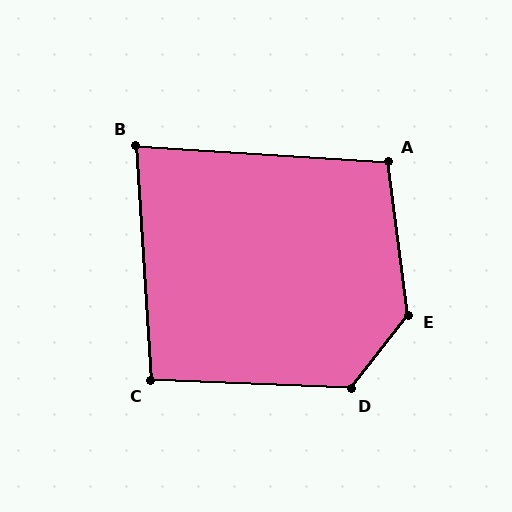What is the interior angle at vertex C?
Approximately 96 degrees (obtuse).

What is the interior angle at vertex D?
Approximately 125 degrees (obtuse).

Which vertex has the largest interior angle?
E, at approximately 135 degrees.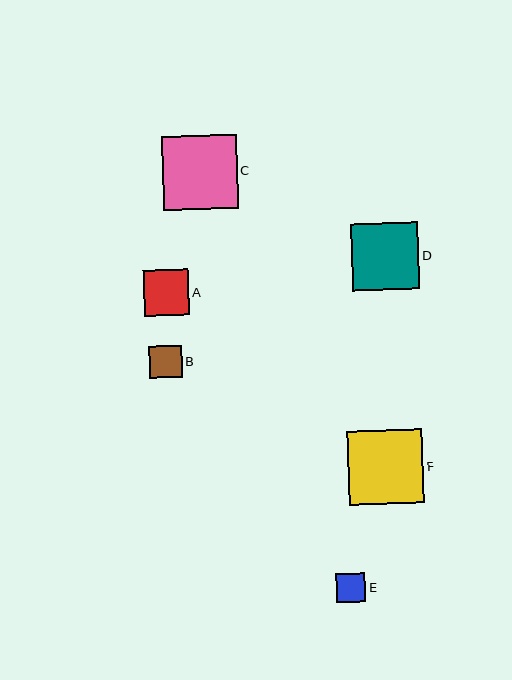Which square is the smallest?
Square E is the smallest with a size of approximately 29 pixels.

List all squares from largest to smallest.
From largest to smallest: F, C, D, A, B, E.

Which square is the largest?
Square F is the largest with a size of approximately 75 pixels.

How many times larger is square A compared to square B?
Square A is approximately 1.4 times the size of square B.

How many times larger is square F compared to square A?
Square F is approximately 1.7 times the size of square A.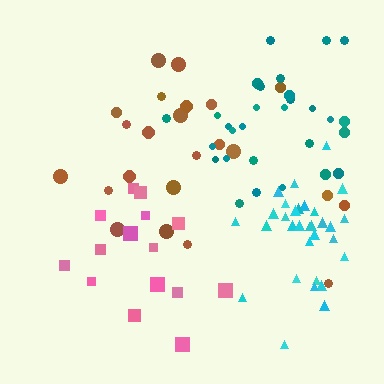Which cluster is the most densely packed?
Cyan.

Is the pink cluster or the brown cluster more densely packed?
Pink.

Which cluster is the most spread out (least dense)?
Brown.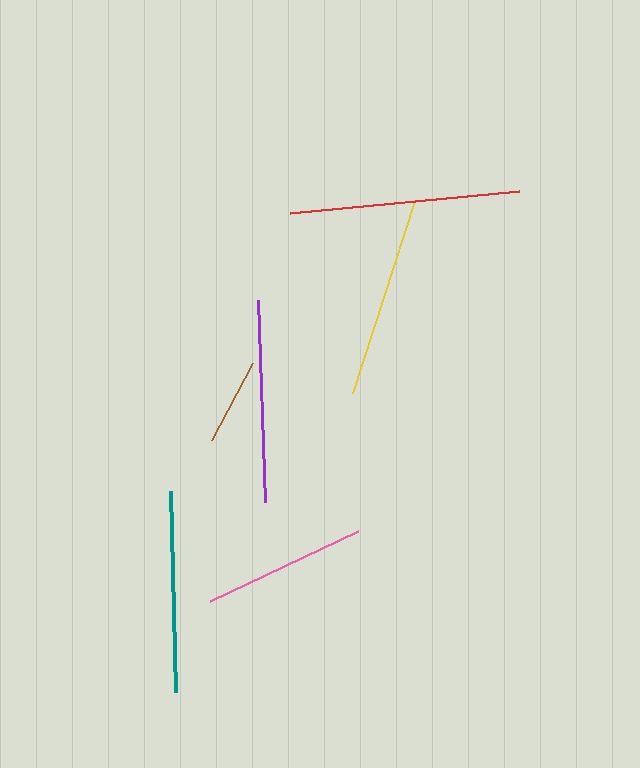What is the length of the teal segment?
The teal segment is approximately 201 pixels long.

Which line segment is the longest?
The red line is the longest at approximately 230 pixels.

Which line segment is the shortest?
The brown line is the shortest at approximately 88 pixels.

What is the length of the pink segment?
The pink segment is approximately 164 pixels long.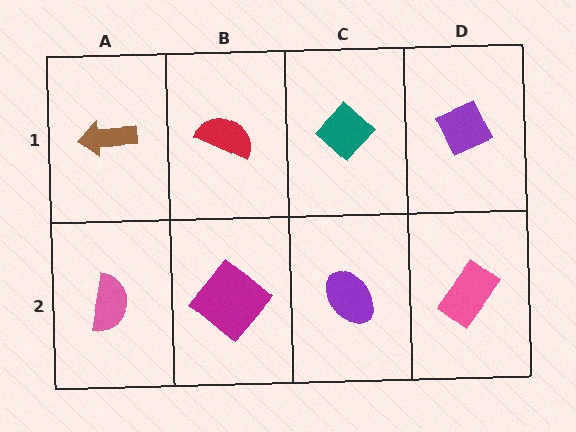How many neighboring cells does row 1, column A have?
2.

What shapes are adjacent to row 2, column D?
A purple diamond (row 1, column D), a purple ellipse (row 2, column C).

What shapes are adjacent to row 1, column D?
A pink rectangle (row 2, column D), a teal diamond (row 1, column C).